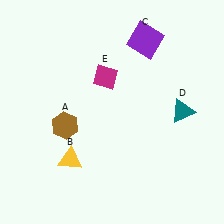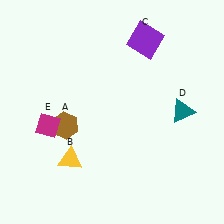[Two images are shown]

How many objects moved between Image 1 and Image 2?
1 object moved between the two images.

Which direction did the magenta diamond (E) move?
The magenta diamond (E) moved left.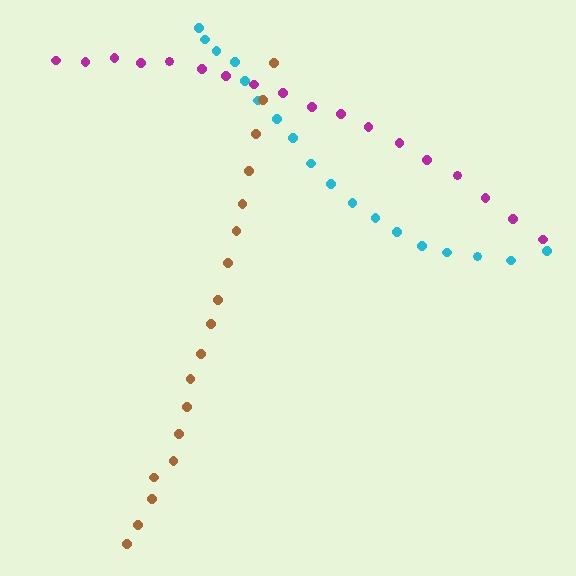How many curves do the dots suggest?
There are 3 distinct paths.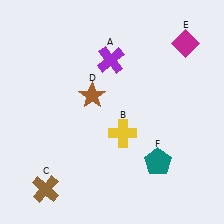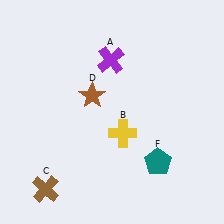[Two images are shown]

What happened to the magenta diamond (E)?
The magenta diamond (E) was removed in Image 2. It was in the top-right area of Image 1.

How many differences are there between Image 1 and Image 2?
There is 1 difference between the two images.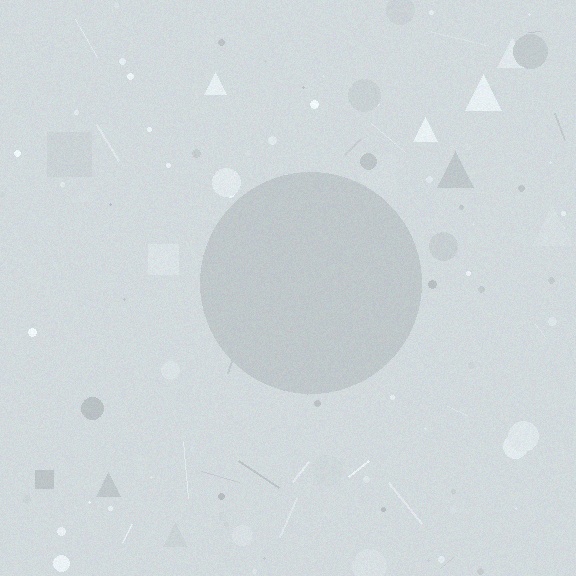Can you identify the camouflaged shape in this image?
The camouflaged shape is a circle.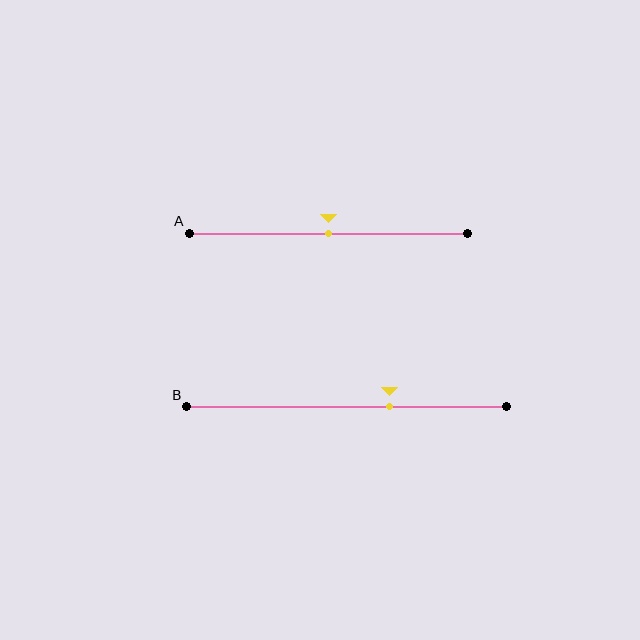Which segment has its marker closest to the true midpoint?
Segment A has its marker closest to the true midpoint.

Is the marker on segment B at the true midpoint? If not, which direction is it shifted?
No, the marker on segment B is shifted to the right by about 13% of the segment length.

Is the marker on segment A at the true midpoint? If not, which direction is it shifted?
Yes, the marker on segment A is at the true midpoint.